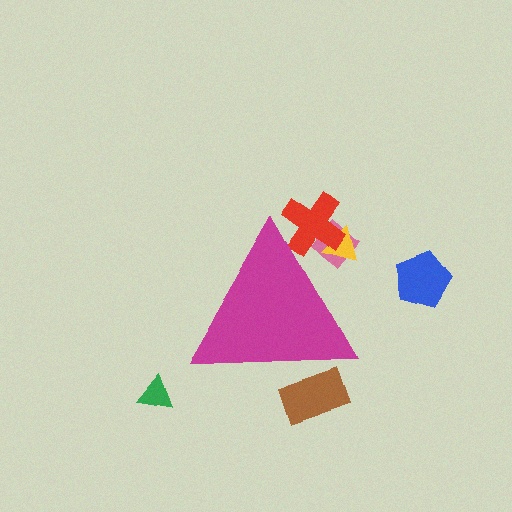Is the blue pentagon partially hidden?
No, the blue pentagon is fully visible.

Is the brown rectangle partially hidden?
Yes, the brown rectangle is partially hidden behind the magenta triangle.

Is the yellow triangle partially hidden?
Yes, the yellow triangle is partially hidden behind the magenta triangle.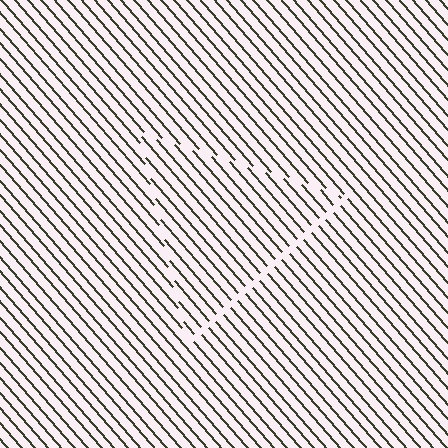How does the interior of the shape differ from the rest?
The interior of the shape contains the same grating, shifted by half a period — the contour is defined by the phase discontinuity where line-ends from the inner and outer gratings abut.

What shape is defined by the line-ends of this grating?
An illusory triangle. The interior of the shape contains the same grating, shifted by half a period — the contour is defined by the phase discontinuity where line-ends from the inner and outer gratings abut.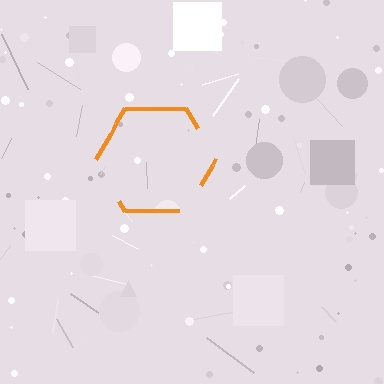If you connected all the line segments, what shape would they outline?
They would outline a hexagon.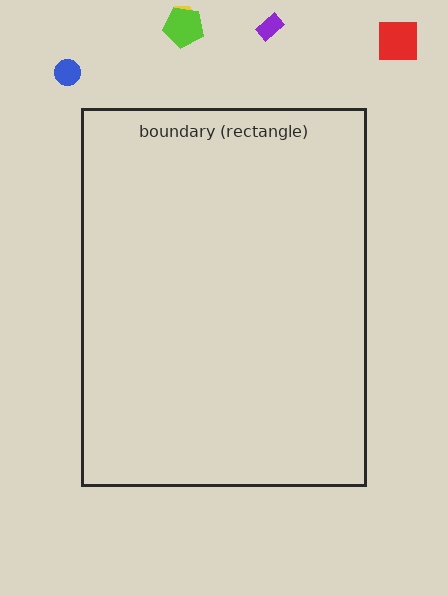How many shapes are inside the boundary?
0 inside, 5 outside.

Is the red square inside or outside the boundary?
Outside.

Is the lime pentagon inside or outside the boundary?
Outside.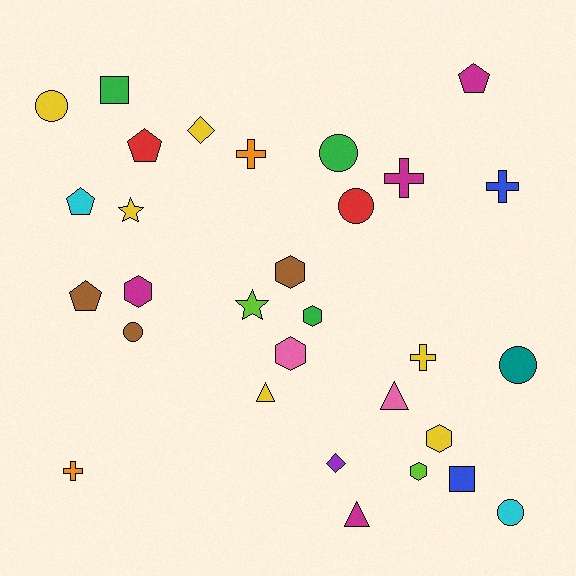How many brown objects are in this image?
There are 3 brown objects.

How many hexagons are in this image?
There are 6 hexagons.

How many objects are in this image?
There are 30 objects.